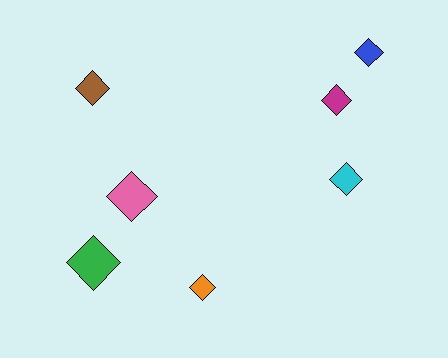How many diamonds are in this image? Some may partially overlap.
There are 7 diamonds.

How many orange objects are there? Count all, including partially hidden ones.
There is 1 orange object.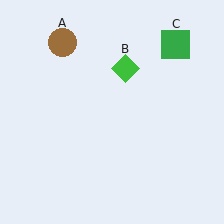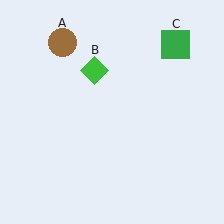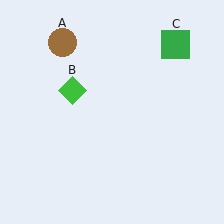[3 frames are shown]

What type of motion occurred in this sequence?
The green diamond (object B) rotated counterclockwise around the center of the scene.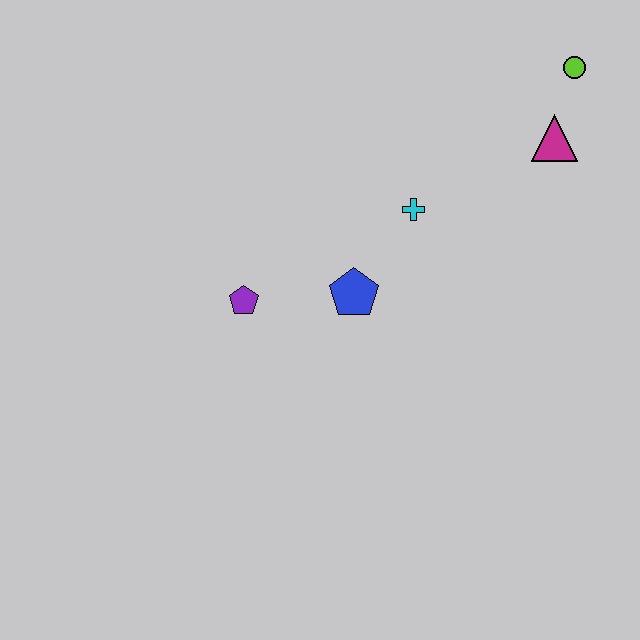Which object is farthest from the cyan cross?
The lime circle is farthest from the cyan cross.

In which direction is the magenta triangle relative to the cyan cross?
The magenta triangle is to the right of the cyan cross.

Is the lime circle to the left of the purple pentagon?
No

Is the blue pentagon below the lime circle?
Yes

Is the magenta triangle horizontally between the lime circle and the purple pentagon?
Yes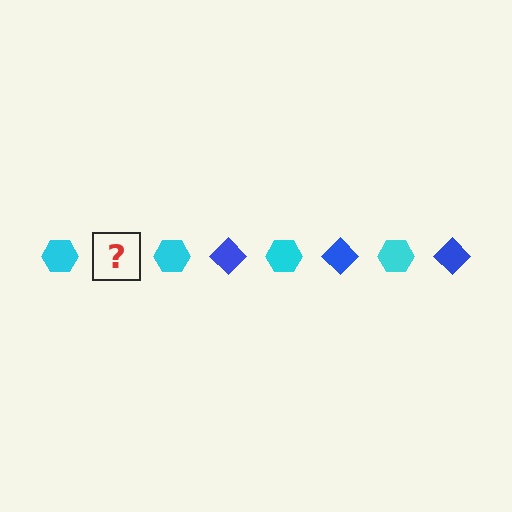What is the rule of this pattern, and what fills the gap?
The rule is that the pattern alternates between cyan hexagon and blue diamond. The gap should be filled with a blue diamond.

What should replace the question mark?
The question mark should be replaced with a blue diamond.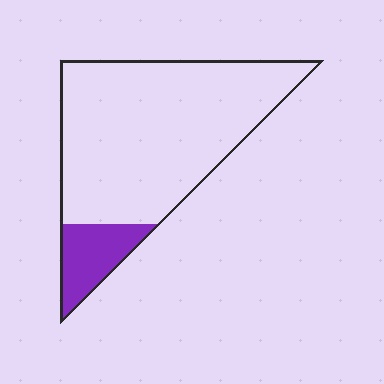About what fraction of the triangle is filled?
About one eighth (1/8).